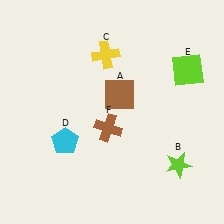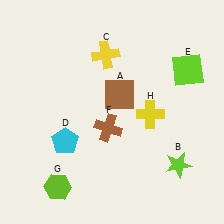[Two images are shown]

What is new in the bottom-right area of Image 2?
A yellow cross (H) was added in the bottom-right area of Image 2.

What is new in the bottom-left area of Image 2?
A lime hexagon (G) was added in the bottom-left area of Image 2.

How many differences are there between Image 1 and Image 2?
There are 2 differences between the two images.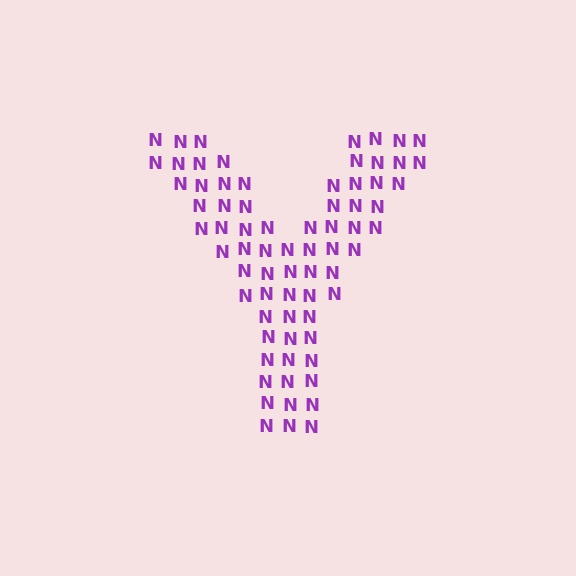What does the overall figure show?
The overall figure shows the letter Y.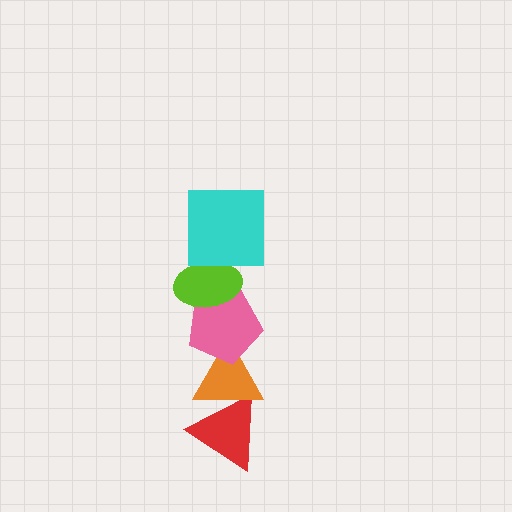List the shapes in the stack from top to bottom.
From top to bottom: the cyan square, the lime ellipse, the pink pentagon, the orange triangle, the red triangle.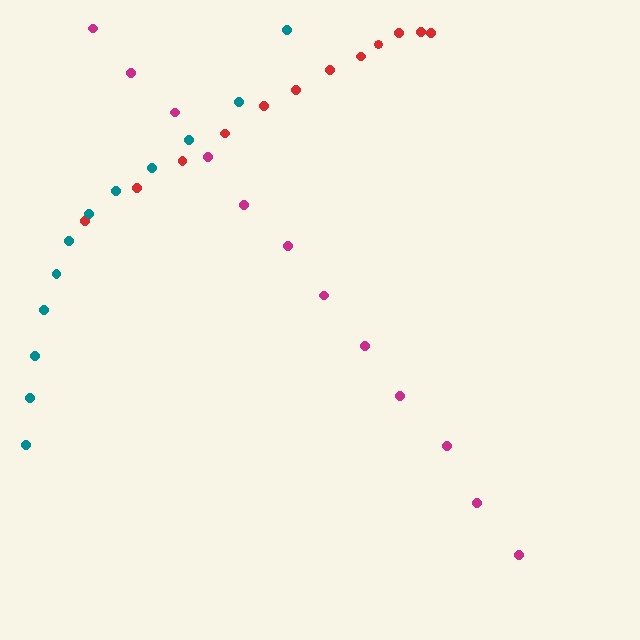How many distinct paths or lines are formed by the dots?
There are 3 distinct paths.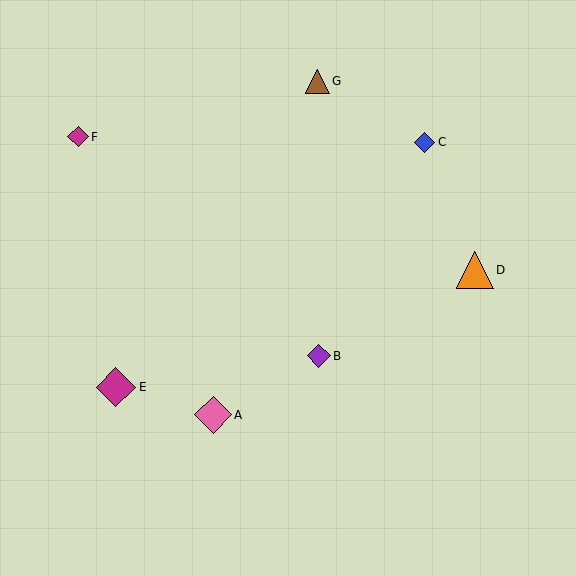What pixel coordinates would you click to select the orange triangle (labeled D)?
Click at (475, 270) to select the orange triangle D.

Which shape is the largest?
The magenta diamond (labeled E) is the largest.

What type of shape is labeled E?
Shape E is a magenta diamond.